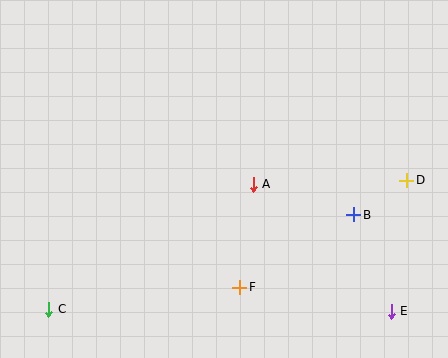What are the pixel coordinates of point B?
Point B is at (354, 215).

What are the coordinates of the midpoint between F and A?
The midpoint between F and A is at (246, 236).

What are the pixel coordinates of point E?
Point E is at (391, 311).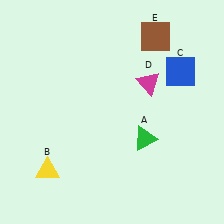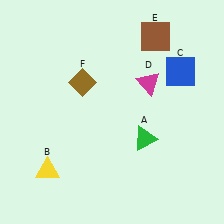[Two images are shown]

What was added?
A brown diamond (F) was added in Image 2.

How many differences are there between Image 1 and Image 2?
There is 1 difference between the two images.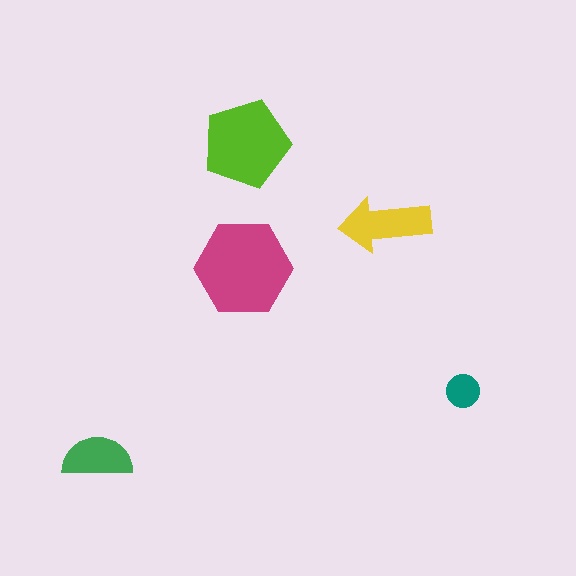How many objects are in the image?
There are 5 objects in the image.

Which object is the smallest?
The teal circle.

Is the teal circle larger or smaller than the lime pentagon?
Smaller.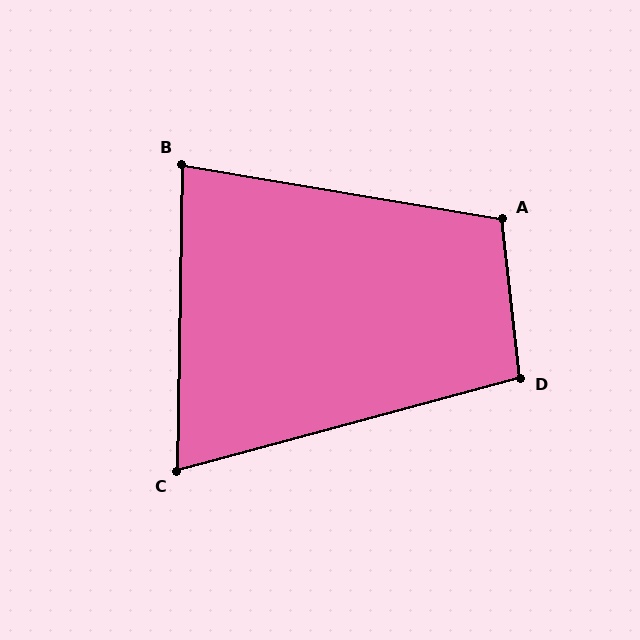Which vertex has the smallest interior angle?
C, at approximately 74 degrees.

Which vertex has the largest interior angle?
A, at approximately 106 degrees.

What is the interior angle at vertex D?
Approximately 99 degrees (obtuse).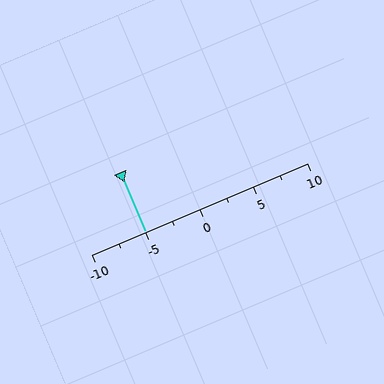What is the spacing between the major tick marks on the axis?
The major ticks are spaced 5 apart.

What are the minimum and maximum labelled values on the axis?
The axis runs from -10 to 10.